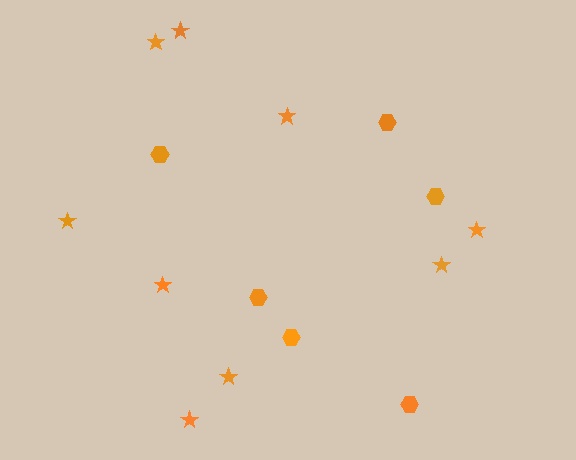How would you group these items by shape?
There are 2 groups: one group of hexagons (6) and one group of stars (9).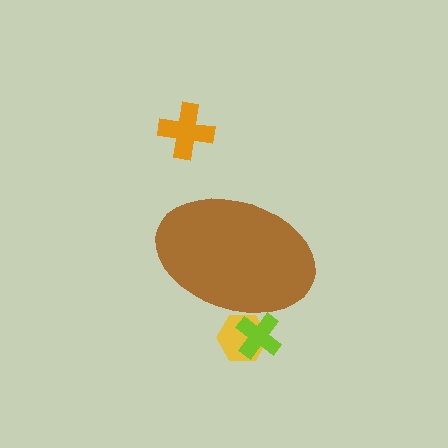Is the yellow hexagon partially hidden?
Yes, the yellow hexagon is partially hidden behind the brown ellipse.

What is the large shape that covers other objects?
A brown ellipse.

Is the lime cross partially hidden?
Yes, the lime cross is partially hidden behind the brown ellipse.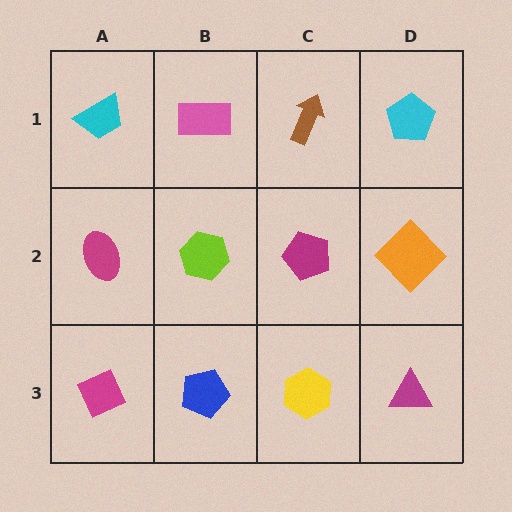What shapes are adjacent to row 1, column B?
A lime hexagon (row 2, column B), a cyan trapezoid (row 1, column A), a brown arrow (row 1, column C).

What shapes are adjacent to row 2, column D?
A cyan pentagon (row 1, column D), a magenta triangle (row 3, column D), a magenta pentagon (row 2, column C).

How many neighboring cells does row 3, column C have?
3.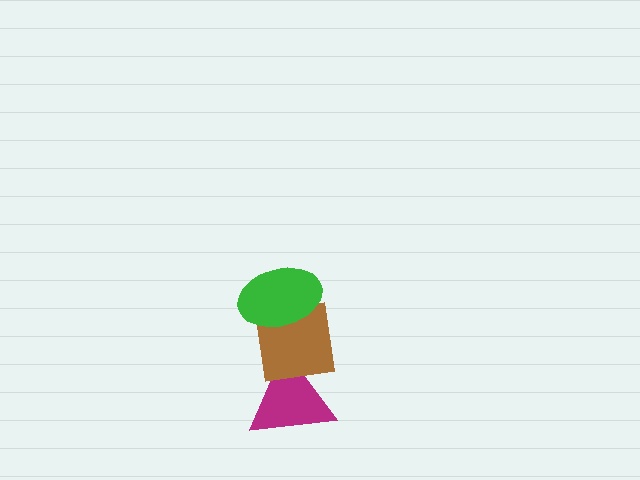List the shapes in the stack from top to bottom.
From top to bottom: the green ellipse, the brown square, the magenta triangle.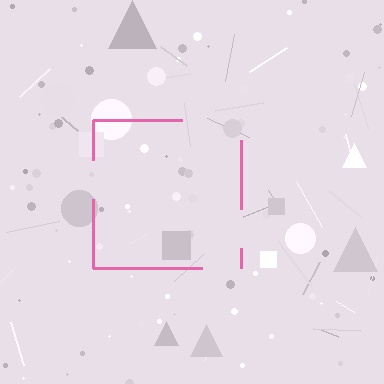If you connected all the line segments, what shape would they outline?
They would outline a square.